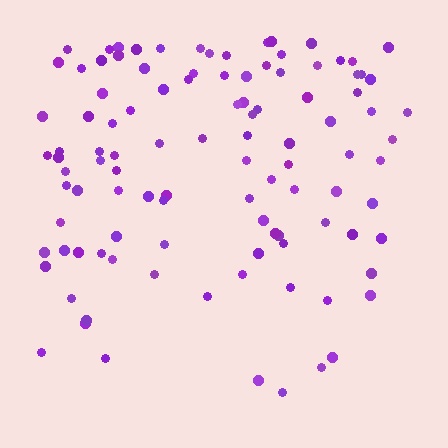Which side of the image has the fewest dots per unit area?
The bottom.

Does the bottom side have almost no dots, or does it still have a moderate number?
Still a moderate number, just noticeably fewer than the top.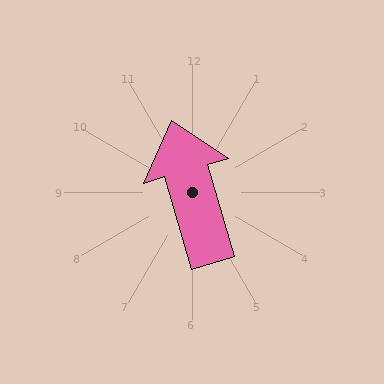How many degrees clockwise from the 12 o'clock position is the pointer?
Approximately 344 degrees.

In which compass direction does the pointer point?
North.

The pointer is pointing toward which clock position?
Roughly 11 o'clock.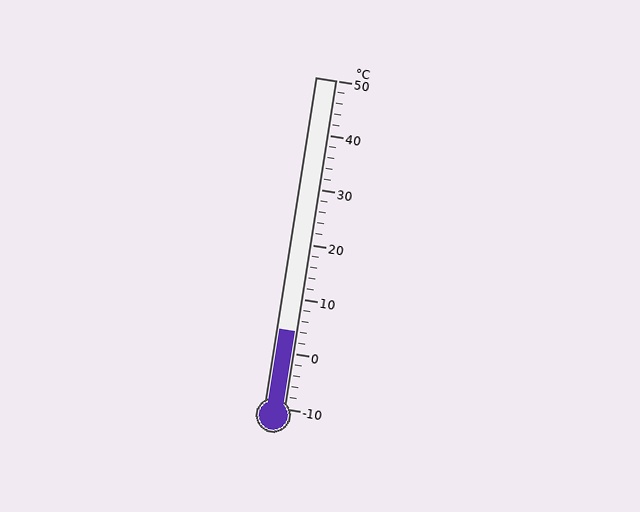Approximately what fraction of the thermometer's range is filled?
The thermometer is filled to approximately 25% of its range.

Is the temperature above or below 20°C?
The temperature is below 20°C.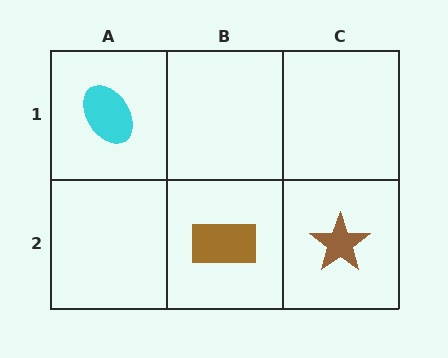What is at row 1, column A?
A cyan ellipse.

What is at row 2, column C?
A brown star.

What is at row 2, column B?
A brown rectangle.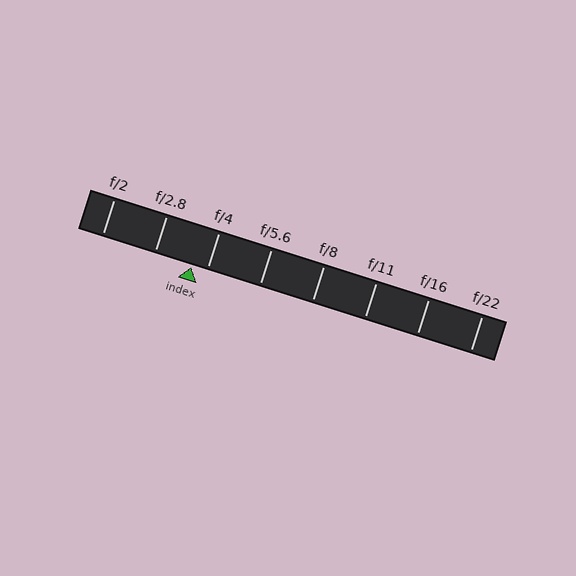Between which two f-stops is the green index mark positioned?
The index mark is between f/2.8 and f/4.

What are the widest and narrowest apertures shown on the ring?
The widest aperture shown is f/2 and the narrowest is f/22.